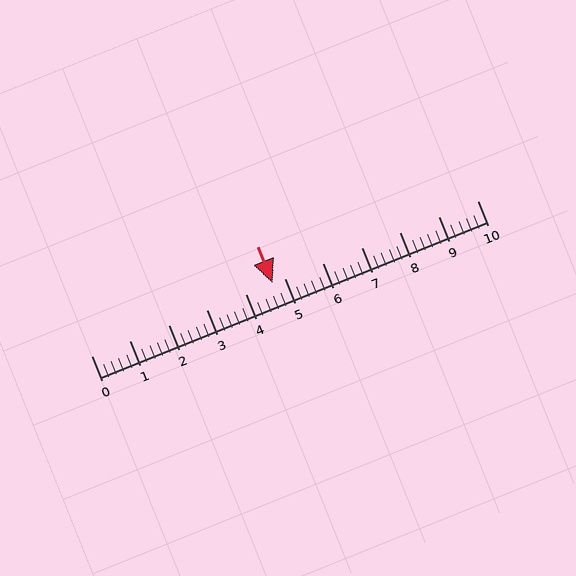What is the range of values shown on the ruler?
The ruler shows values from 0 to 10.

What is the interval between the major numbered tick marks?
The major tick marks are spaced 1 units apart.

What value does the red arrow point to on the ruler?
The red arrow points to approximately 4.7.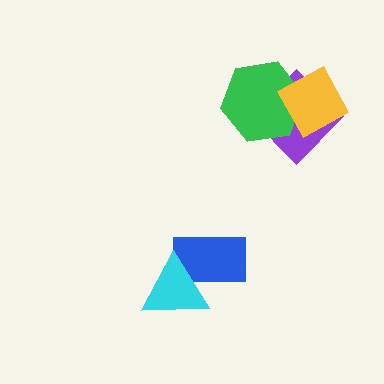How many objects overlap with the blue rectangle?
1 object overlaps with the blue rectangle.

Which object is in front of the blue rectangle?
The cyan triangle is in front of the blue rectangle.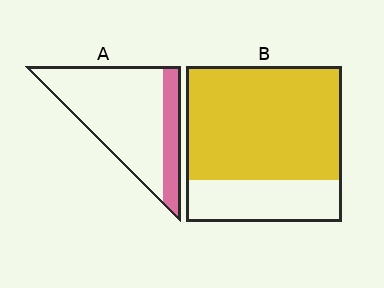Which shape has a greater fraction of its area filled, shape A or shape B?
Shape B.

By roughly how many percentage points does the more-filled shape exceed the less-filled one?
By roughly 50 percentage points (B over A).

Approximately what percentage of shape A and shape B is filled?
A is approximately 20% and B is approximately 75%.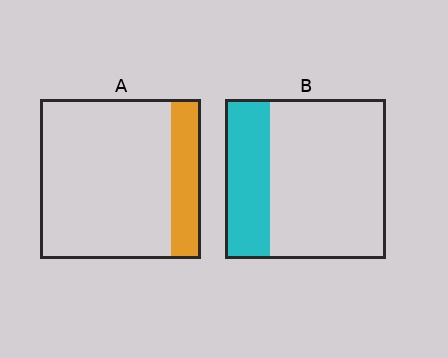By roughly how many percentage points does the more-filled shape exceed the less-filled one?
By roughly 10 percentage points (B over A).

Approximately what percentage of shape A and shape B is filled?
A is approximately 20% and B is approximately 30%.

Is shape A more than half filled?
No.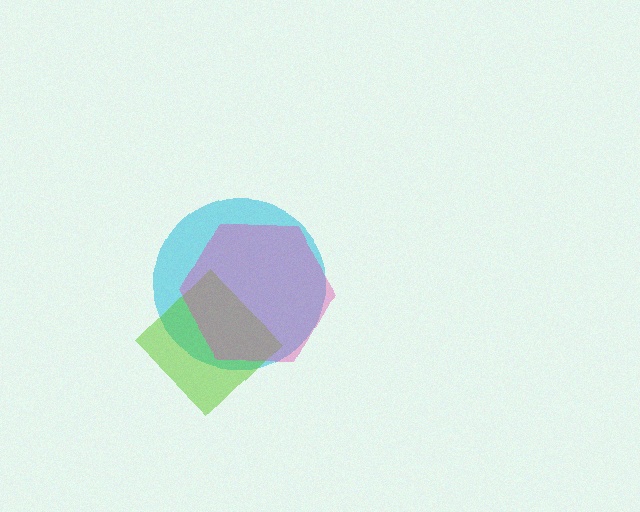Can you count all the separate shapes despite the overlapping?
Yes, there are 3 separate shapes.